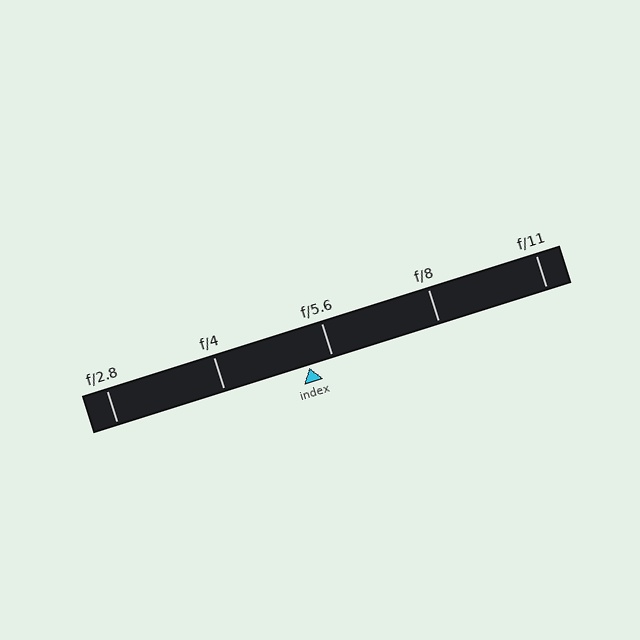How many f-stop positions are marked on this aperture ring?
There are 5 f-stop positions marked.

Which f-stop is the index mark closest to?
The index mark is closest to f/5.6.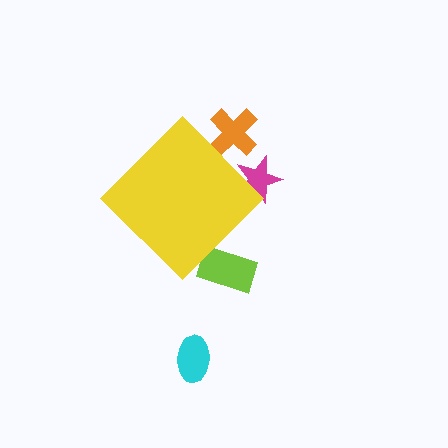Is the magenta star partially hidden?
Yes, the magenta star is partially hidden behind the yellow diamond.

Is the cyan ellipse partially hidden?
No, the cyan ellipse is fully visible.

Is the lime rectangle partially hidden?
Yes, the lime rectangle is partially hidden behind the yellow diamond.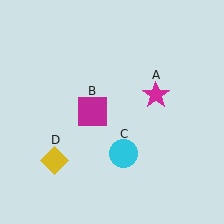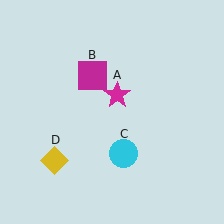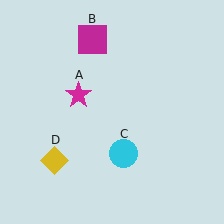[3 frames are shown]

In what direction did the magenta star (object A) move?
The magenta star (object A) moved left.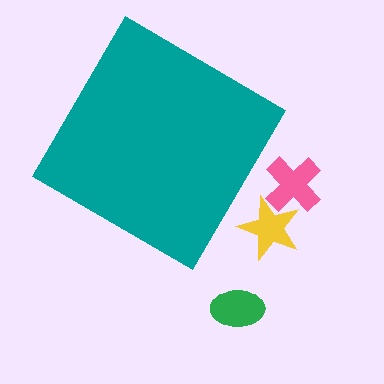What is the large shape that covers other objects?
A teal diamond.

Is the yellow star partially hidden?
No, the yellow star is fully visible.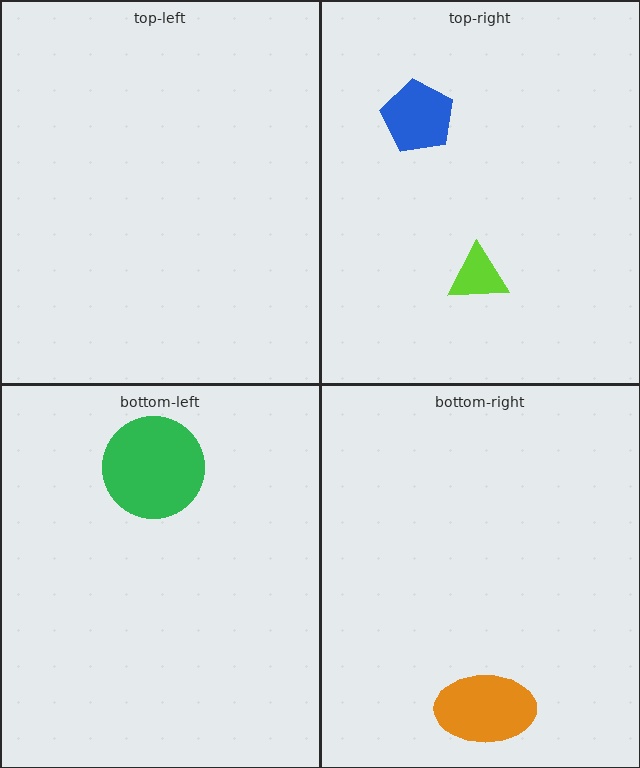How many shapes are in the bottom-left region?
1.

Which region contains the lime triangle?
The top-right region.